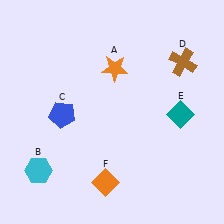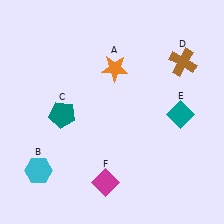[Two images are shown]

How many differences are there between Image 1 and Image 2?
There are 2 differences between the two images.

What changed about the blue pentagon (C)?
In Image 1, C is blue. In Image 2, it changed to teal.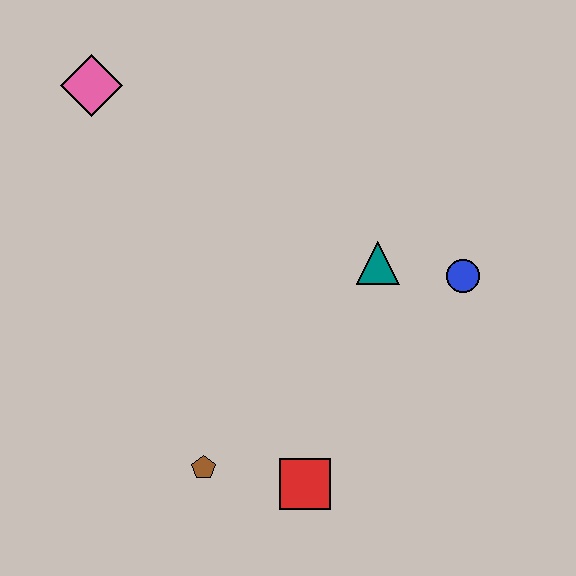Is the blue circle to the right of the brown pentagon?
Yes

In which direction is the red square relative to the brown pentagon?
The red square is to the right of the brown pentagon.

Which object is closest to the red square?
The brown pentagon is closest to the red square.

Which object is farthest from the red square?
The pink diamond is farthest from the red square.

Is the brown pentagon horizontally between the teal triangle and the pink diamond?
Yes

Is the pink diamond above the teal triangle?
Yes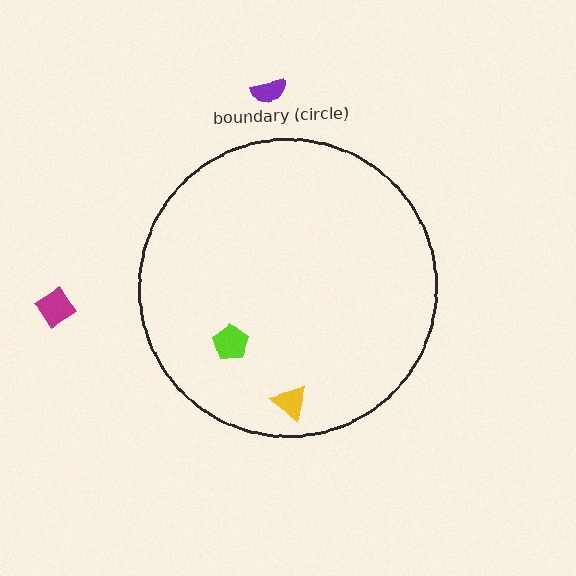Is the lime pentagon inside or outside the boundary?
Inside.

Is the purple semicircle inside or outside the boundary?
Outside.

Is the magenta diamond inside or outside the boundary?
Outside.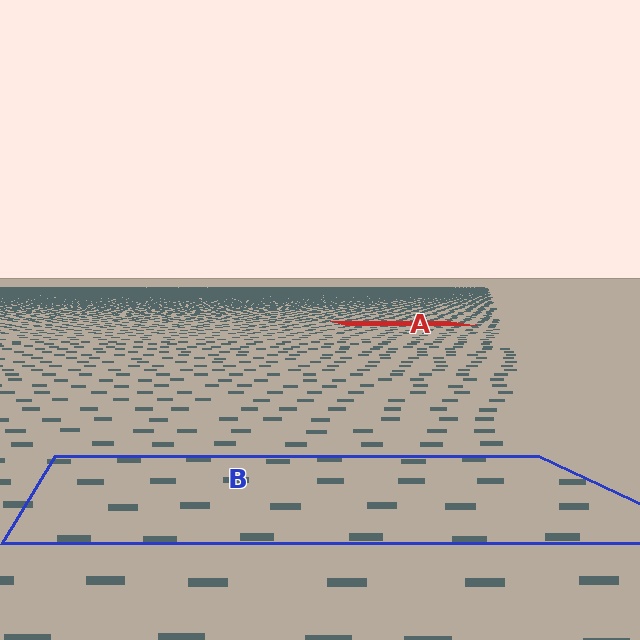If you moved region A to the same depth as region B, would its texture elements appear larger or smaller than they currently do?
They would appear larger. At a closer depth, the same texture elements are projected at a bigger on-screen size.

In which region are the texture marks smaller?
The texture marks are smaller in region A, because it is farther away.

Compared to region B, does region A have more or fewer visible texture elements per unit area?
Region A has more texture elements per unit area — they are packed more densely because it is farther away.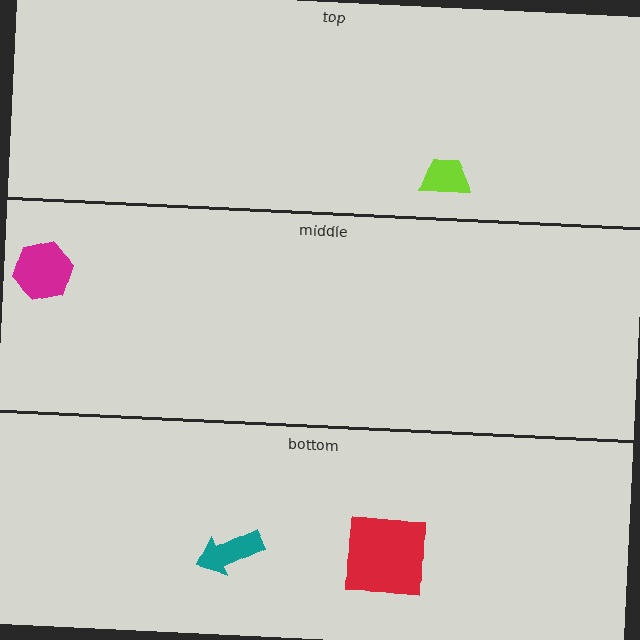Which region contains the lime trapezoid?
The top region.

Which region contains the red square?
The bottom region.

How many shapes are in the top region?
1.